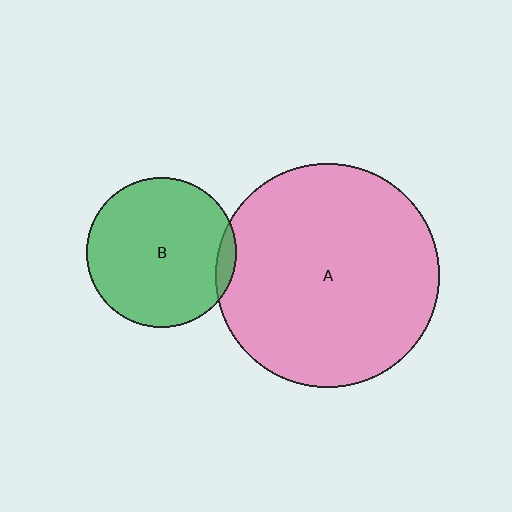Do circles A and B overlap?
Yes.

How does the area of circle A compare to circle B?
Approximately 2.2 times.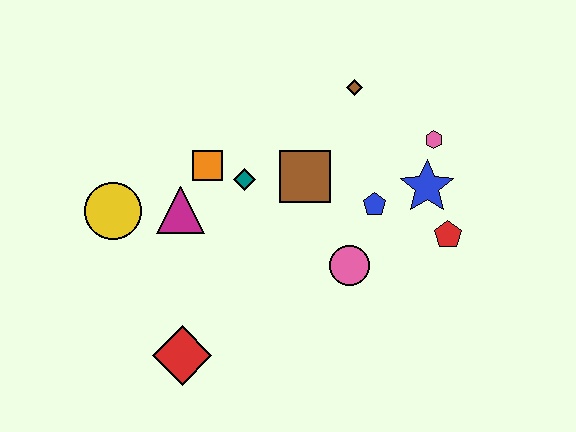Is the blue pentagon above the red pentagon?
Yes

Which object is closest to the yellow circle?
The magenta triangle is closest to the yellow circle.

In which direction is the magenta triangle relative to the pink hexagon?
The magenta triangle is to the left of the pink hexagon.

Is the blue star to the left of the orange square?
No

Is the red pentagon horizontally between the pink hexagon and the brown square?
No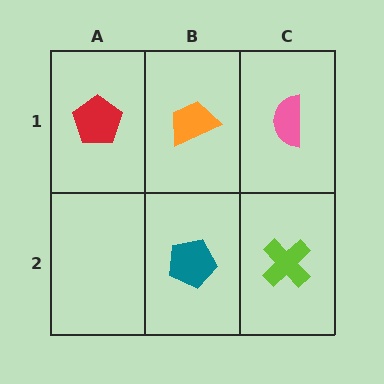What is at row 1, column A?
A red pentagon.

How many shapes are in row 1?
3 shapes.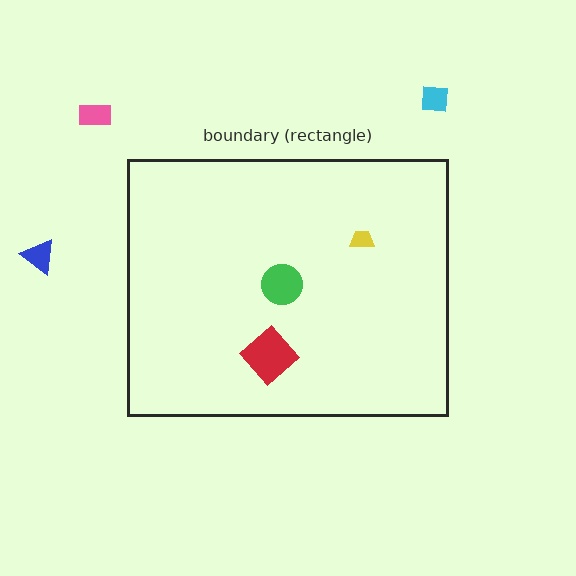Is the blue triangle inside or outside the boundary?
Outside.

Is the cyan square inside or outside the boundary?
Outside.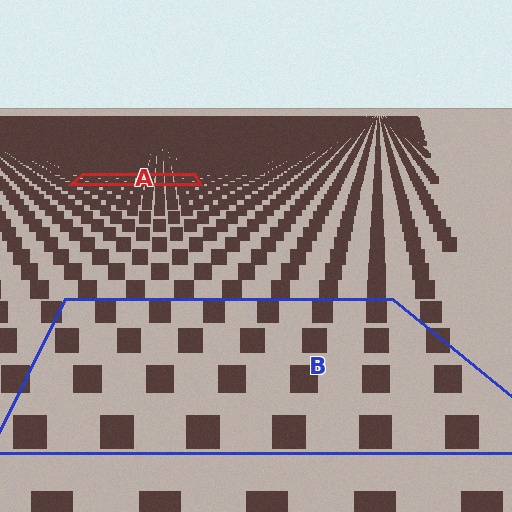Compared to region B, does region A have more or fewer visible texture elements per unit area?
Region A has more texture elements per unit area — they are packed more densely because it is farther away.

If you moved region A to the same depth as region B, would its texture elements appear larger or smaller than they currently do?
They would appear larger. At a closer depth, the same texture elements are projected at a bigger on-screen size.